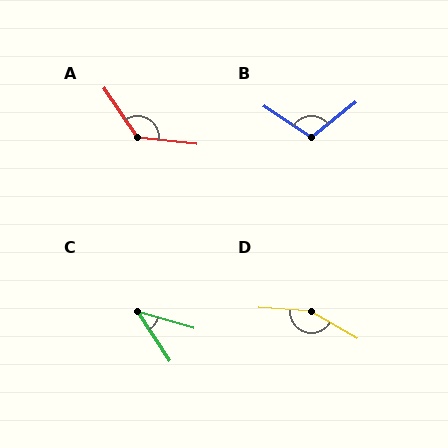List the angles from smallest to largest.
C (40°), B (108°), A (131°), D (153°).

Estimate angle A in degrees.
Approximately 131 degrees.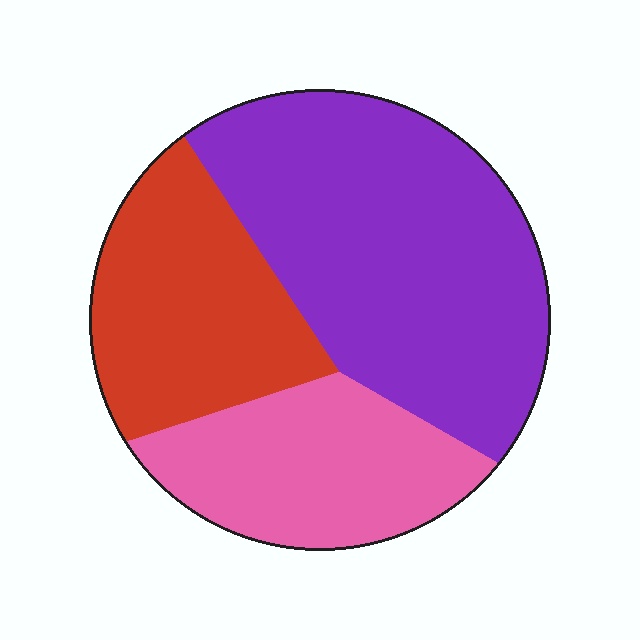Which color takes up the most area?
Purple, at roughly 50%.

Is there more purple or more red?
Purple.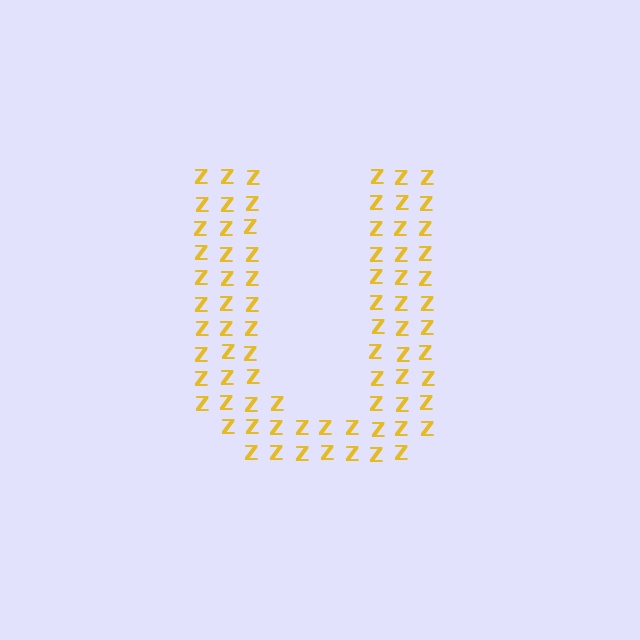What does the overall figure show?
The overall figure shows the letter U.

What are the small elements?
The small elements are letter Z's.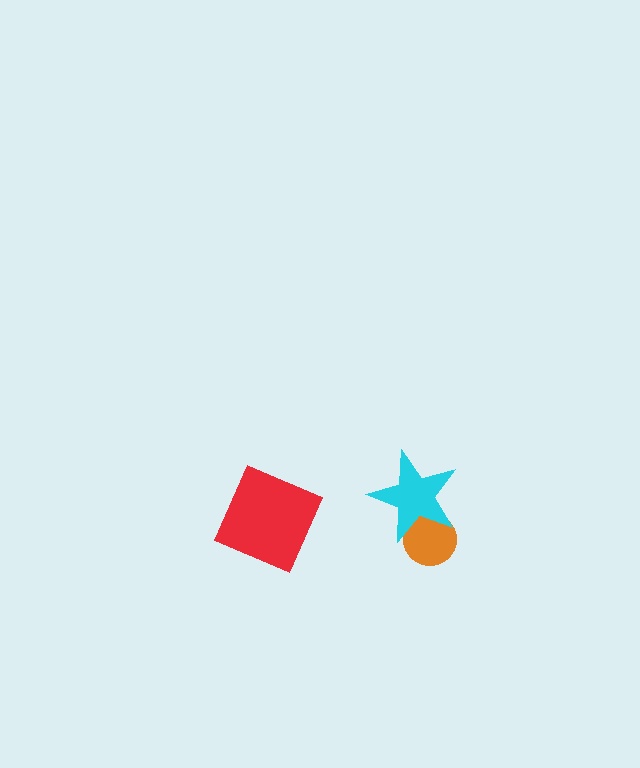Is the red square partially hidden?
No, no other shape covers it.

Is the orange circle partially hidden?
Yes, it is partially covered by another shape.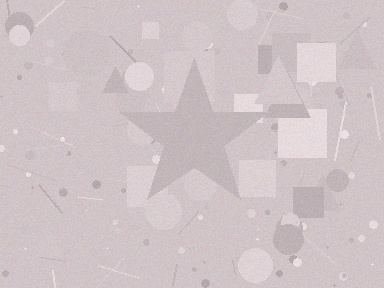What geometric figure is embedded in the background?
A star is embedded in the background.